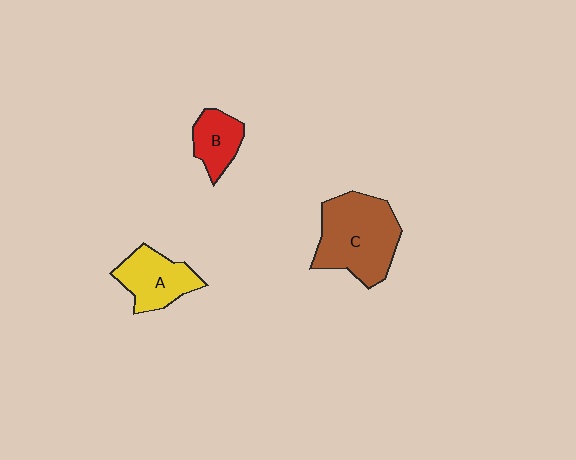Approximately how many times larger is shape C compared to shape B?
Approximately 2.3 times.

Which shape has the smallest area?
Shape B (red).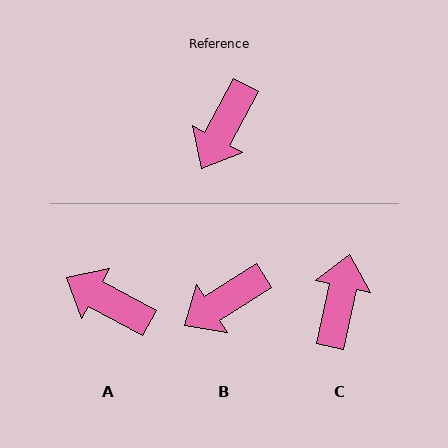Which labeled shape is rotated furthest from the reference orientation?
C, about 164 degrees away.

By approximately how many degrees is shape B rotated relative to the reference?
Approximately 29 degrees clockwise.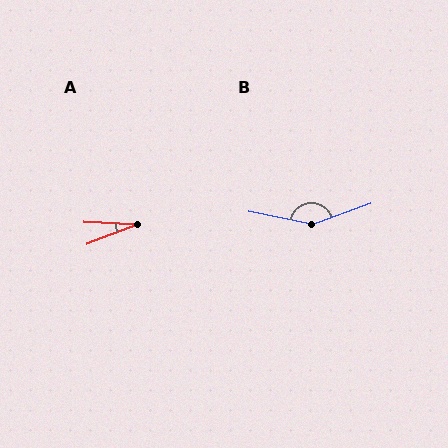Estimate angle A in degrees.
Approximately 24 degrees.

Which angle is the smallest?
A, at approximately 24 degrees.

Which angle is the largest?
B, at approximately 149 degrees.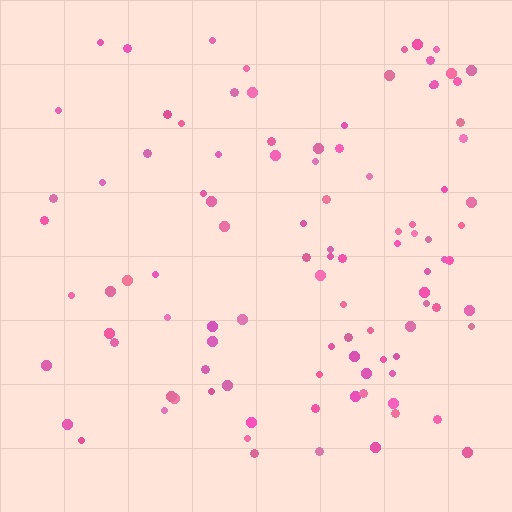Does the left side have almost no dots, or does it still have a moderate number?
Still a moderate number, just noticeably fewer than the right.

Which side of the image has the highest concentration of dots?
The right.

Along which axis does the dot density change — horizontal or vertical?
Horizontal.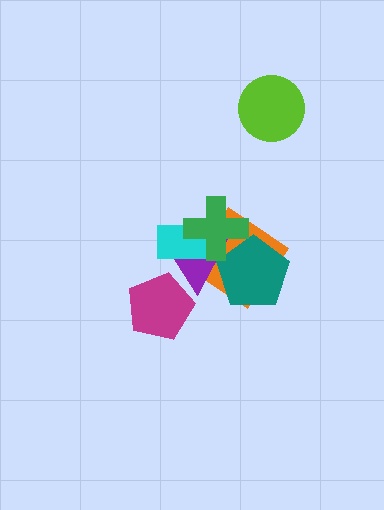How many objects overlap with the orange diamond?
4 objects overlap with the orange diamond.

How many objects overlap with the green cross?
4 objects overlap with the green cross.